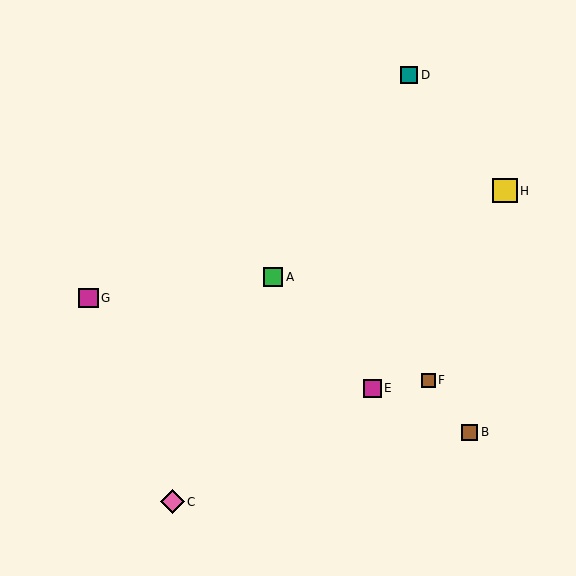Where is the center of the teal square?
The center of the teal square is at (409, 75).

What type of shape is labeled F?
Shape F is a brown square.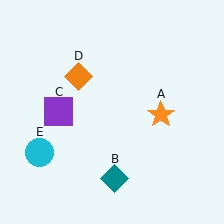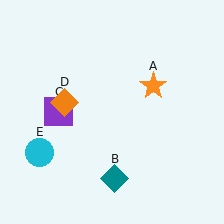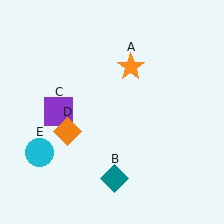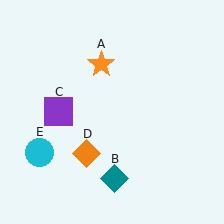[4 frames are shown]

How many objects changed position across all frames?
2 objects changed position: orange star (object A), orange diamond (object D).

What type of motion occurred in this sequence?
The orange star (object A), orange diamond (object D) rotated counterclockwise around the center of the scene.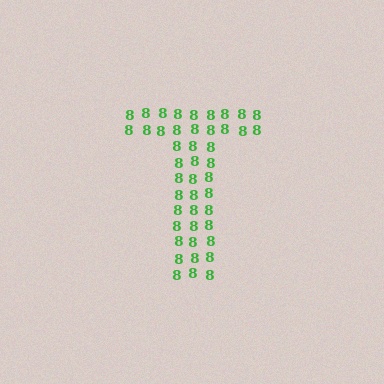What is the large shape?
The large shape is the letter T.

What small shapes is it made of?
It is made of small digit 8's.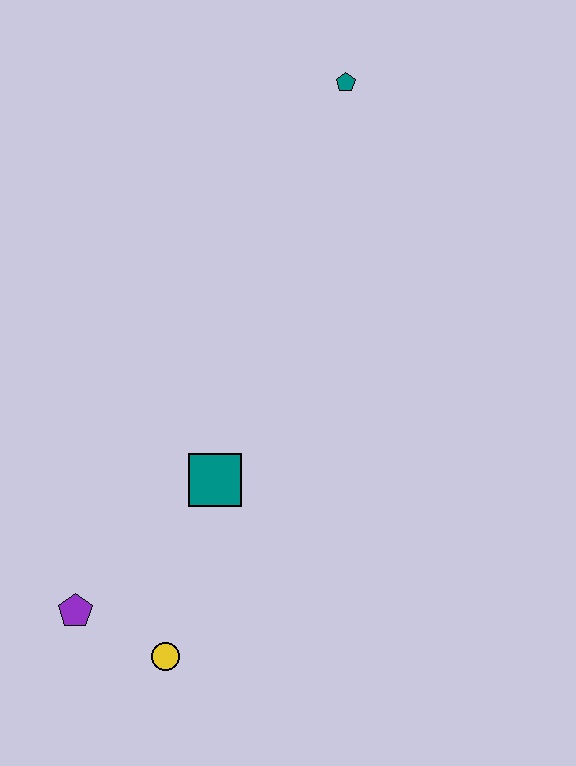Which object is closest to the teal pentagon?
The teal square is closest to the teal pentagon.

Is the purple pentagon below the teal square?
Yes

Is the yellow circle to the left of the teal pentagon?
Yes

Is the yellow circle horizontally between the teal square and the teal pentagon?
No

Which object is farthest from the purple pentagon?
The teal pentagon is farthest from the purple pentagon.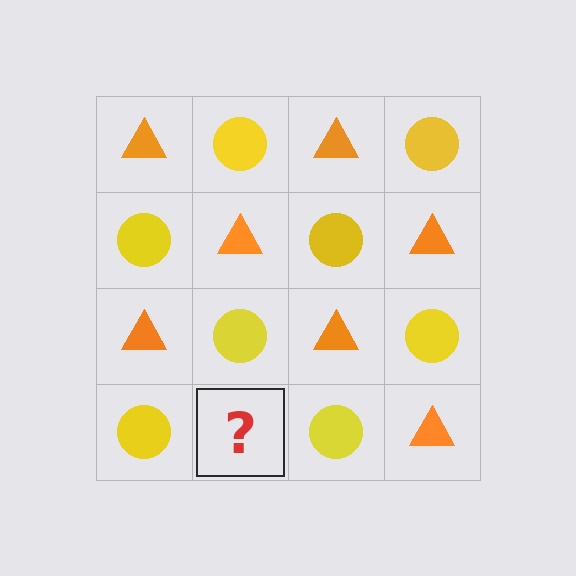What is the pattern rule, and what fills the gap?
The rule is that it alternates orange triangle and yellow circle in a checkerboard pattern. The gap should be filled with an orange triangle.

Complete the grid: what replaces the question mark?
The question mark should be replaced with an orange triangle.